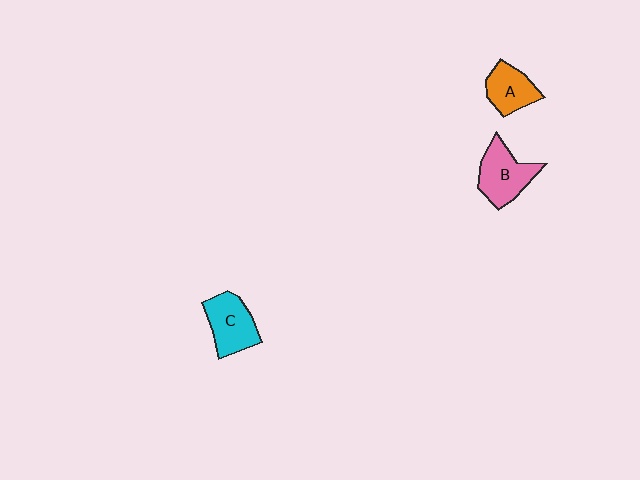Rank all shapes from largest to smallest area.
From largest to smallest: B (pink), C (cyan), A (orange).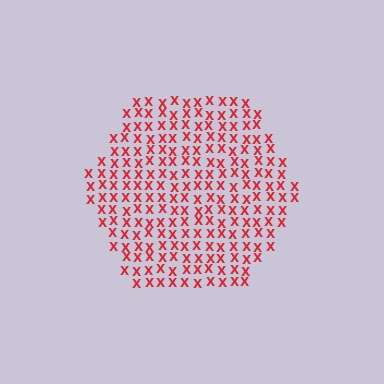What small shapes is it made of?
It is made of small letter X's.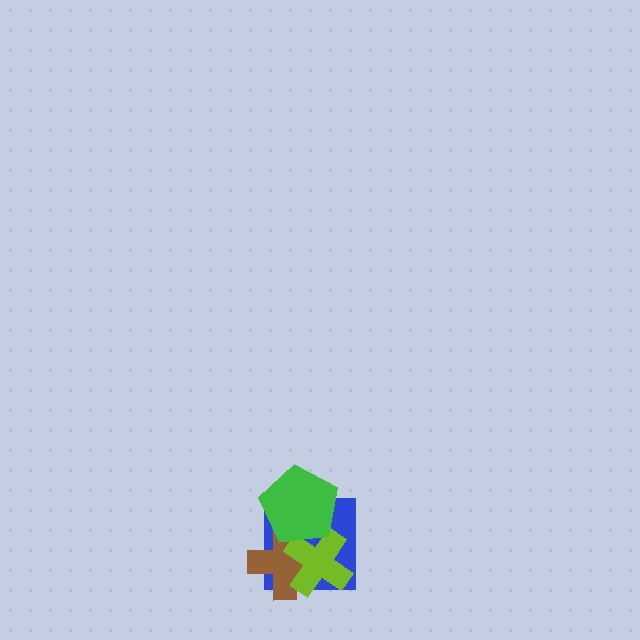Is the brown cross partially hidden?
Yes, it is partially covered by another shape.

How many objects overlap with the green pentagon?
3 objects overlap with the green pentagon.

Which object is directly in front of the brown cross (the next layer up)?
The lime cross is directly in front of the brown cross.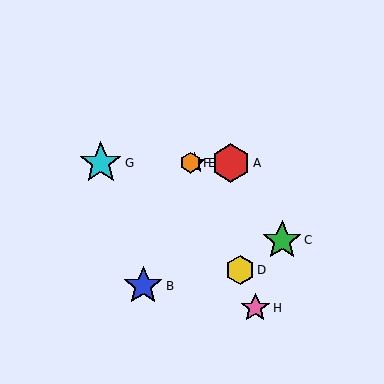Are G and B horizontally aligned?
No, G is at y≈163 and B is at y≈286.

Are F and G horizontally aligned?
Yes, both are at y≈163.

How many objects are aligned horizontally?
4 objects (A, E, F, G) are aligned horizontally.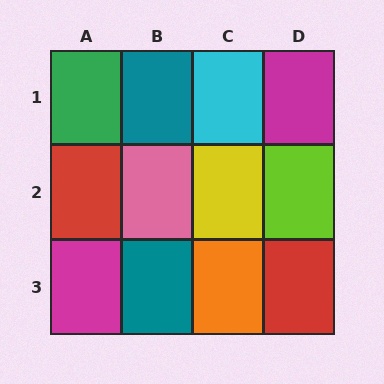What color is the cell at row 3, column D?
Red.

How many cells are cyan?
1 cell is cyan.